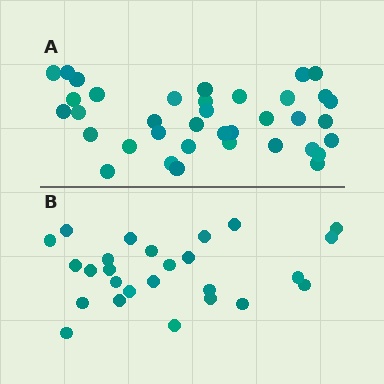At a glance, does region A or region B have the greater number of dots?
Region A (the top region) has more dots.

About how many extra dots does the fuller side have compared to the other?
Region A has roughly 12 or so more dots than region B.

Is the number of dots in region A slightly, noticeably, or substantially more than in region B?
Region A has noticeably more, but not dramatically so. The ratio is roughly 1.4 to 1.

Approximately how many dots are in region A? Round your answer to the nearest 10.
About 40 dots. (The exact count is 37, which rounds to 40.)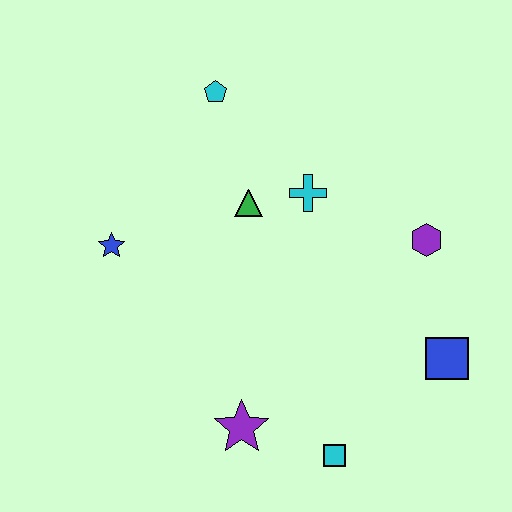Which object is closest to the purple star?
The cyan square is closest to the purple star.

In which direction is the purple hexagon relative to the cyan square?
The purple hexagon is above the cyan square.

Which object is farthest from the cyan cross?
The cyan square is farthest from the cyan cross.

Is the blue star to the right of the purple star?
No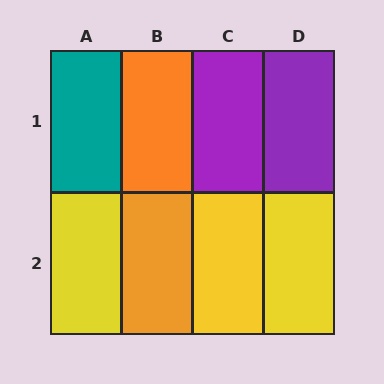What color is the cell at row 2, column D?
Yellow.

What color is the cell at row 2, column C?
Yellow.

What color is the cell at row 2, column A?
Yellow.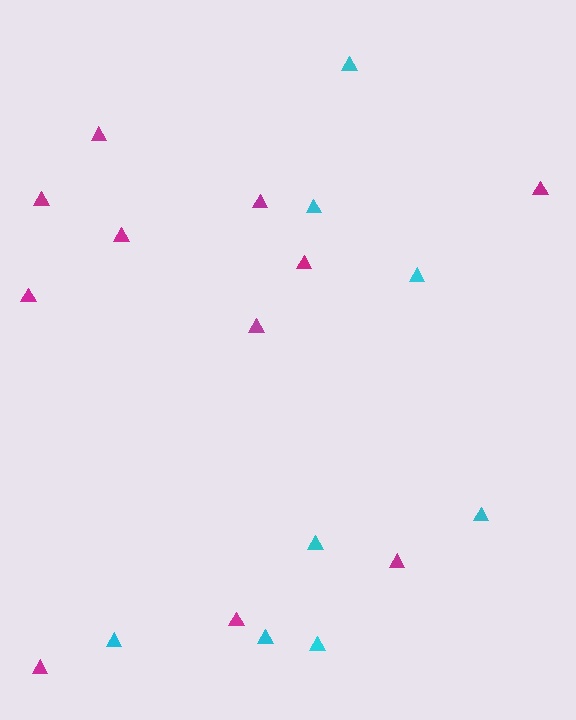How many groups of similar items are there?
There are 2 groups: one group of magenta triangles (11) and one group of cyan triangles (8).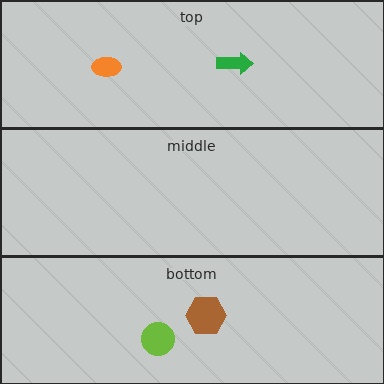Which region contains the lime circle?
The bottom region.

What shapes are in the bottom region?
The lime circle, the brown hexagon.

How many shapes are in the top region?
2.